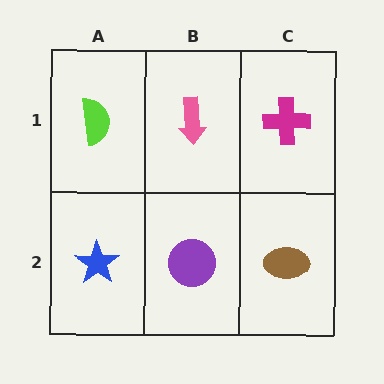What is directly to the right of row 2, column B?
A brown ellipse.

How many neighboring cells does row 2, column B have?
3.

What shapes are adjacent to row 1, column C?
A brown ellipse (row 2, column C), a pink arrow (row 1, column B).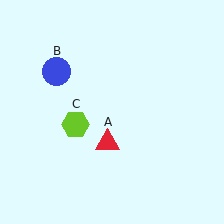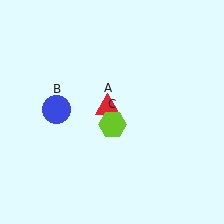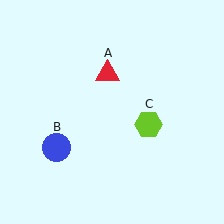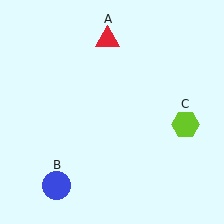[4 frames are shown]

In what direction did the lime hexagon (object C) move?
The lime hexagon (object C) moved right.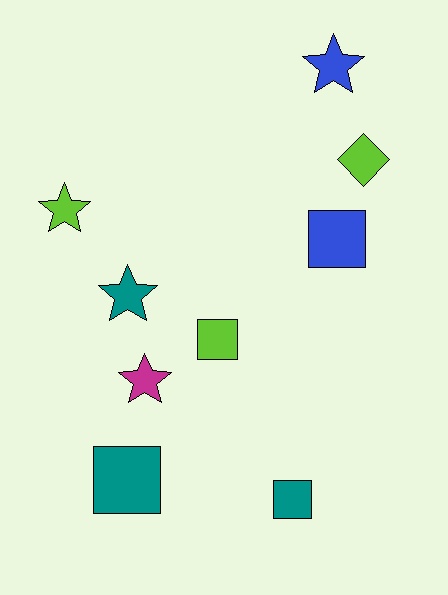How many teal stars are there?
There is 1 teal star.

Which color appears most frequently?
Lime, with 3 objects.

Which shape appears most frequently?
Star, with 4 objects.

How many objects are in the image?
There are 9 objects.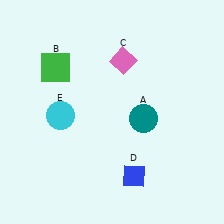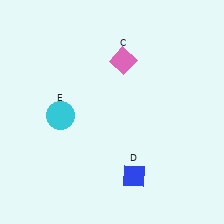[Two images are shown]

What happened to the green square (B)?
The green square (B) was removed in Image 2. It was in the top-left area of Image 1.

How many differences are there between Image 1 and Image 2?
There are 2 differences between the two images.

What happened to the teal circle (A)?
The teal circle (A) was removed in Image 2. It was in the bottom-right area of Image 1.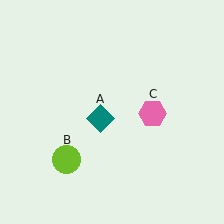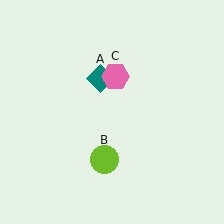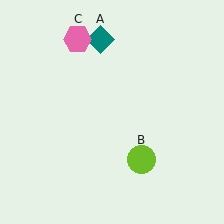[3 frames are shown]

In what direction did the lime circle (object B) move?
The lime circle (object B) moved right.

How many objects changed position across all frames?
3 objects changed position: teal diamond (object A), lime circle (object B), pink hexagon (object C).